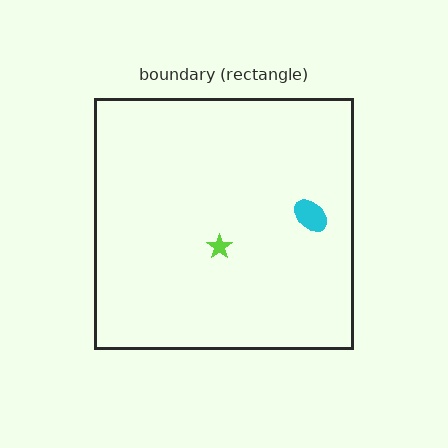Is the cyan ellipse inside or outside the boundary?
Inside.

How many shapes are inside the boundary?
2 inside, 0 outside.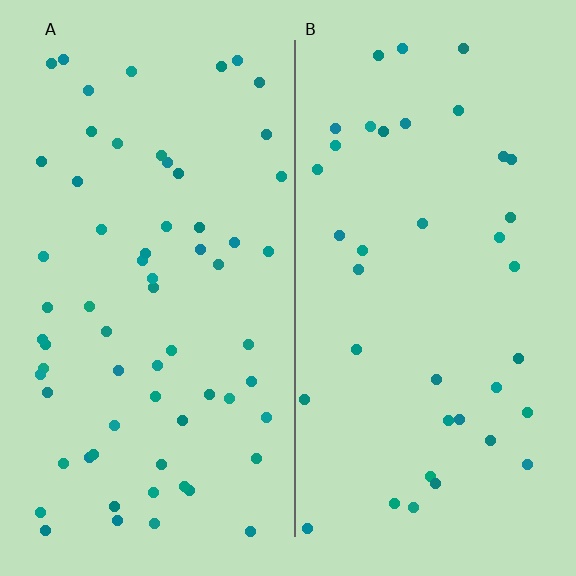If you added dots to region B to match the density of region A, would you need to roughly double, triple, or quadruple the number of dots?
Approximately double.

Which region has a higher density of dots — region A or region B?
A (the left).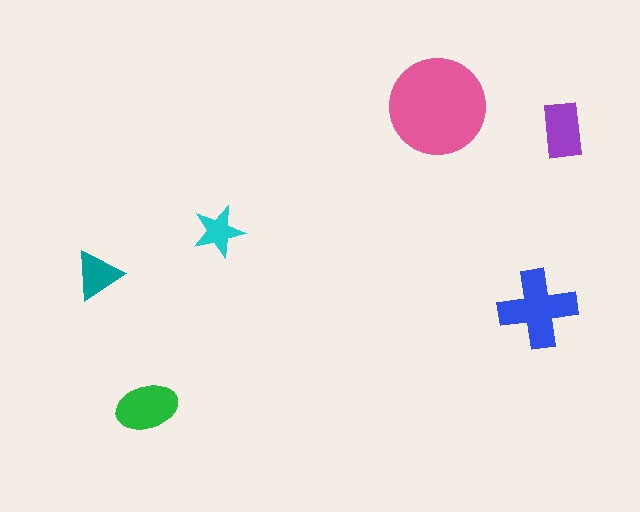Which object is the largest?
The pink circle.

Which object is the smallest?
The cyan star.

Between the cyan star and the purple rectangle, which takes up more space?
The purple rectangle.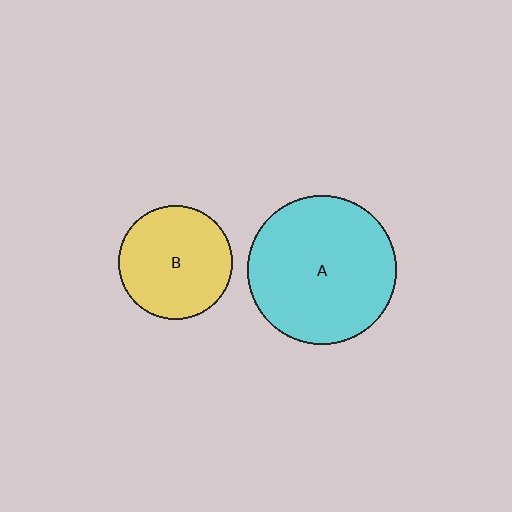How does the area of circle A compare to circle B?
Approximately 1.7 times.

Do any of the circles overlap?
No, none of the circles overlap.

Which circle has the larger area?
Circle A (cyan).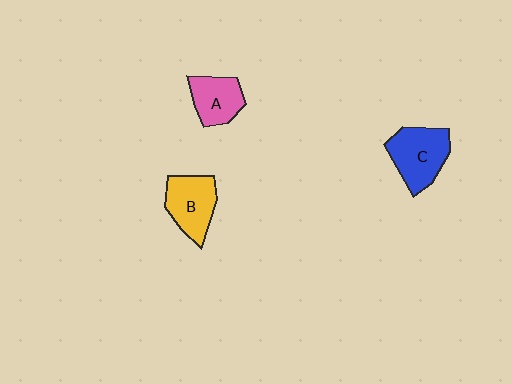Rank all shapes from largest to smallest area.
From largest to smallest: C (blue), B (yellow), A (pink).